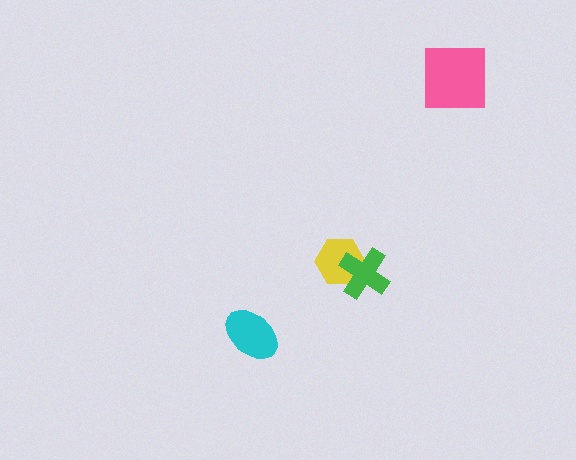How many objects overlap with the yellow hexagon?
1 object overlaps with the yellow hexagon.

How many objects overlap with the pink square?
0 objects overlap with the pink square.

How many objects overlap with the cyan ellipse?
0 objects overlap with the cyan ellipse.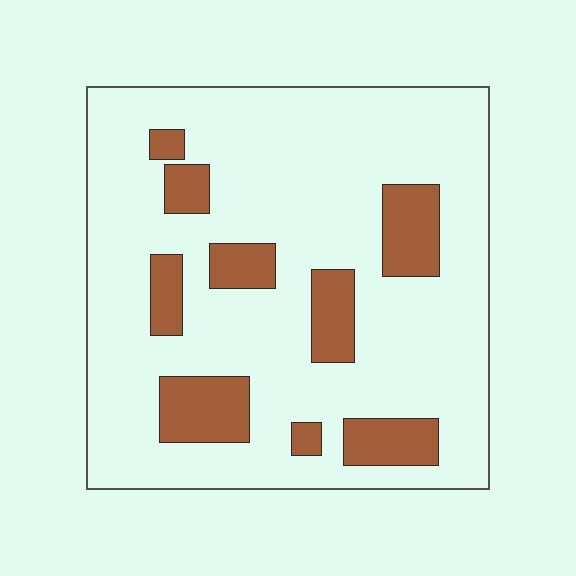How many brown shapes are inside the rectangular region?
9.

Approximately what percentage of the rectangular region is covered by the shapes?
Approximately 20%.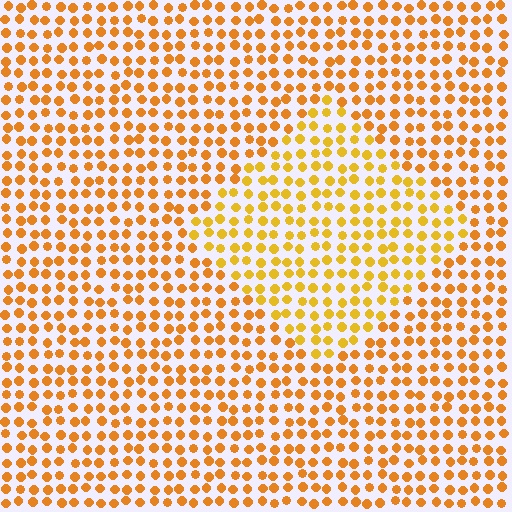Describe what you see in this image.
The image is filled with small orange elements in a uniform arrangement. A diamond-shaped region is visible where the elements are tinted to a slightly different hue, forming a subtle color boundary.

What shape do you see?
I see a diamond.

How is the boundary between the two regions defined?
The boundary is defined purely by a slight shift in hue (about 17 degrees). Spacing, size, and orientation are identical on both sides.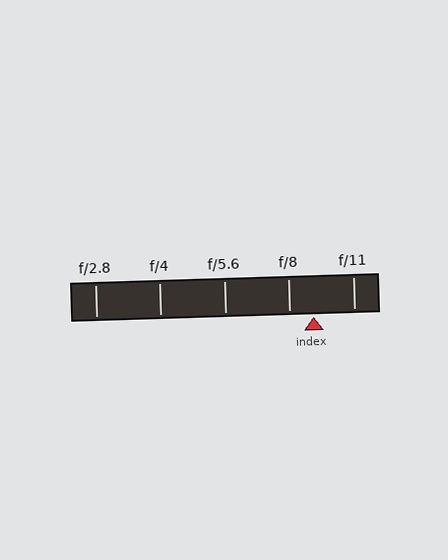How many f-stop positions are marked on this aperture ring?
There are 5 f-stop positions marked.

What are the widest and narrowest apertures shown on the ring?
The widest aperture shown is f/2.8 and the narrowest is f/11.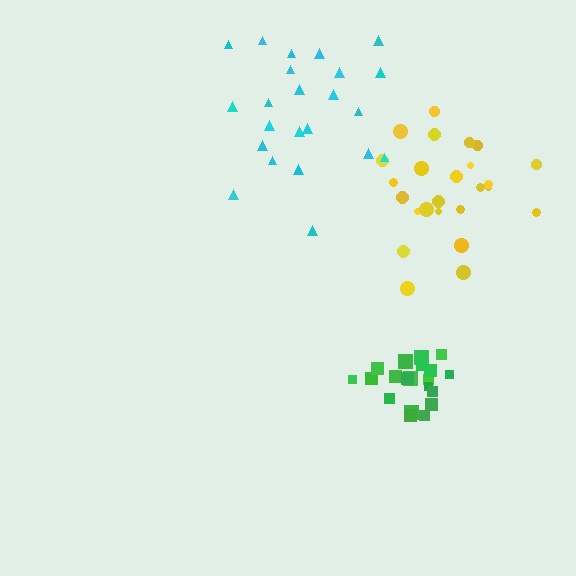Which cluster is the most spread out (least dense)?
Cyan.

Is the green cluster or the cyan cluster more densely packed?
Green.